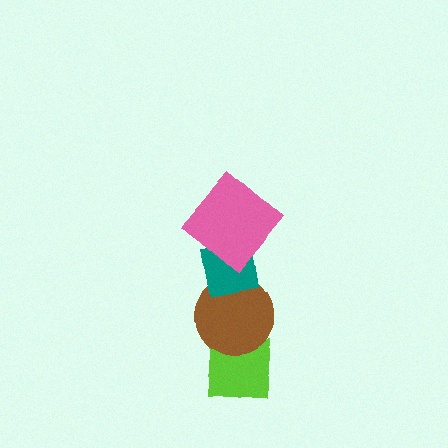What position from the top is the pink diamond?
The pink diamond is 1st from the top.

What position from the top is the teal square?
The teal square is 2nd from the top.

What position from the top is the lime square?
The lime square is 4th from the top.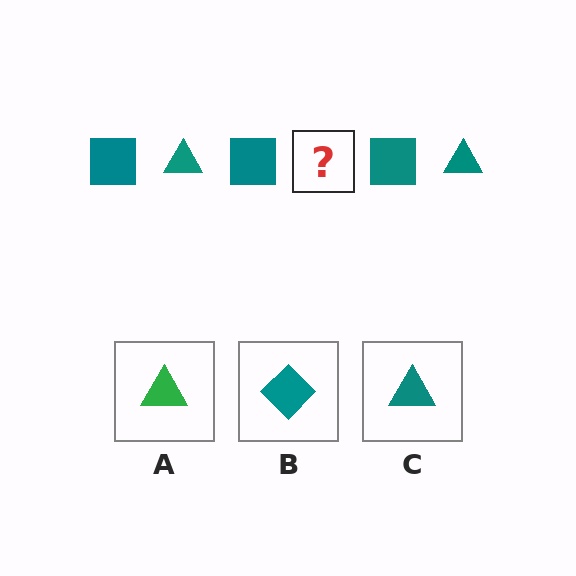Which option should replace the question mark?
Option C.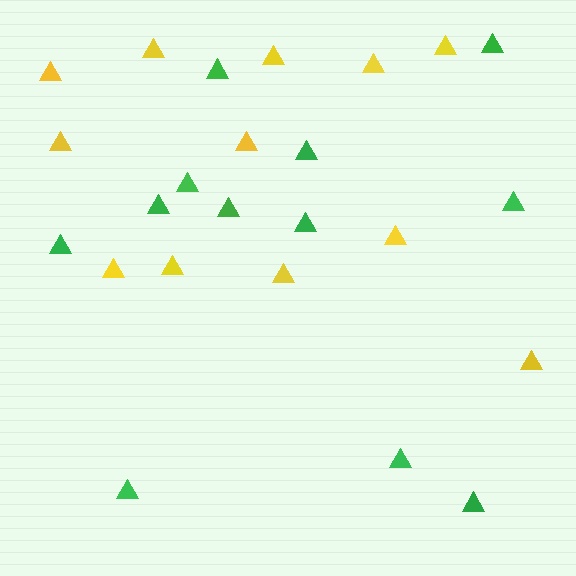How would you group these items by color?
There are 2 groups: one group of green triangles (12) and one group of yellow triangles (12).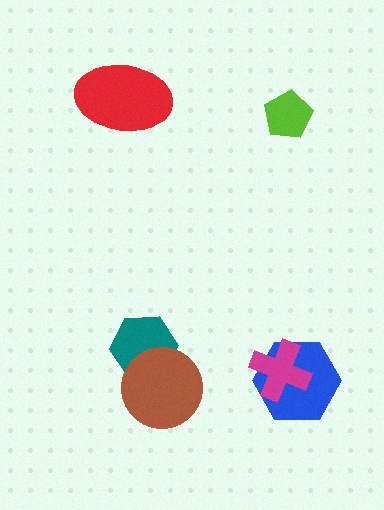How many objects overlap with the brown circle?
1 object overlaps with the brown circle.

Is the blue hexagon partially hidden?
Yes, it is partially covered by another shape.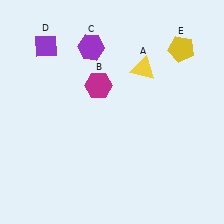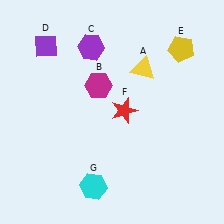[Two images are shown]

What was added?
A red star (F), a cyan hexagon (G) were added in Image 2.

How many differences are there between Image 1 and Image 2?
There are 2 differences between the two images.